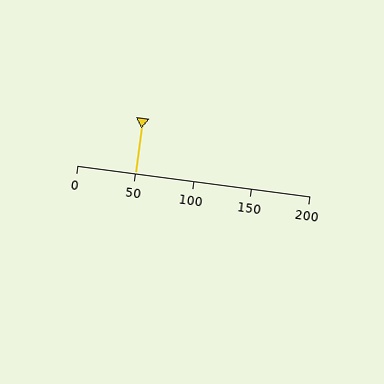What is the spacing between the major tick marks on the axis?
The major ticks are spaced 50 apart.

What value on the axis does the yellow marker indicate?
The marker indicates approximately 50.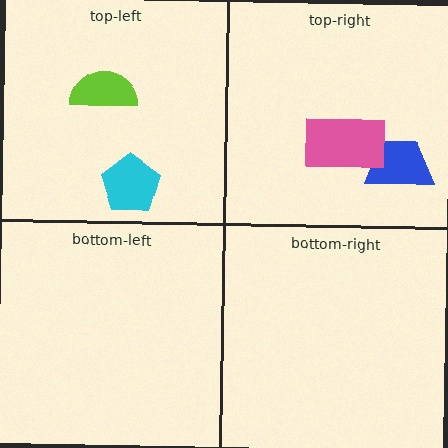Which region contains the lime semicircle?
The top-left region.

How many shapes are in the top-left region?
2.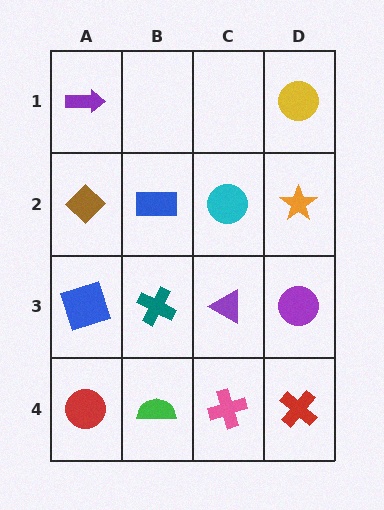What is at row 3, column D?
A purple circle.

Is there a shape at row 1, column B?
No, that cell is empty.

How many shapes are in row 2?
4 shapes.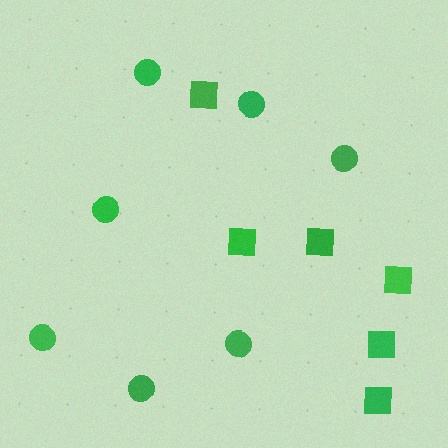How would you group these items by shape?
There are 2 groups: one group of circles (7) and one group of squares (6).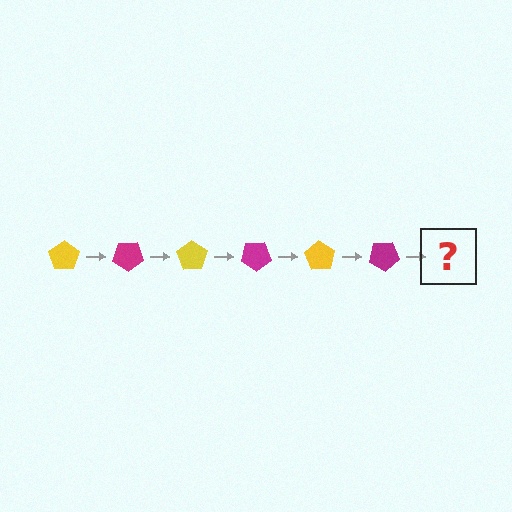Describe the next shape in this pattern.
It should be a yellow pentagon, rotated 210 degrees from the start.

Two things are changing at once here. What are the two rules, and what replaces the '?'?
The two rules are that it rotates 35 degrees each step and the color cycles through yellow and magenta. The '?' should be a yellow pentagon, rotated 210 degrees from the start.